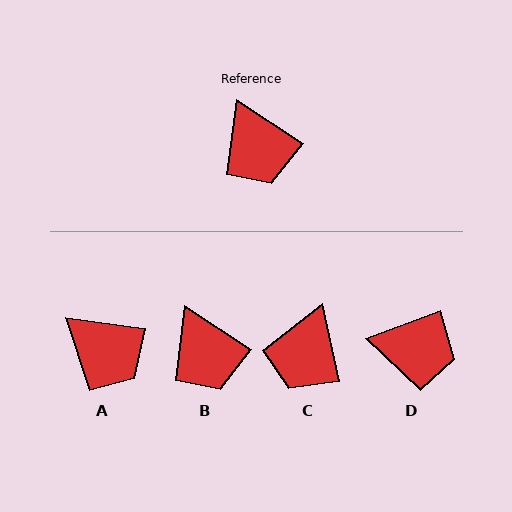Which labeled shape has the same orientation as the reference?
B.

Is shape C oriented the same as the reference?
No, it is off by about 44 degrees.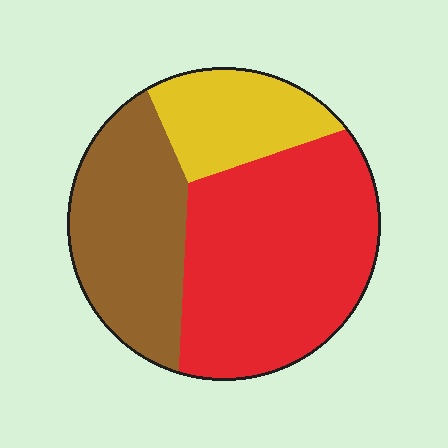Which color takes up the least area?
Yellow, at roughly 20%.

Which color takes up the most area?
Red, at roughly 50%.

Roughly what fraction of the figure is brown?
Brown takes up between a quarter and a half of the figure.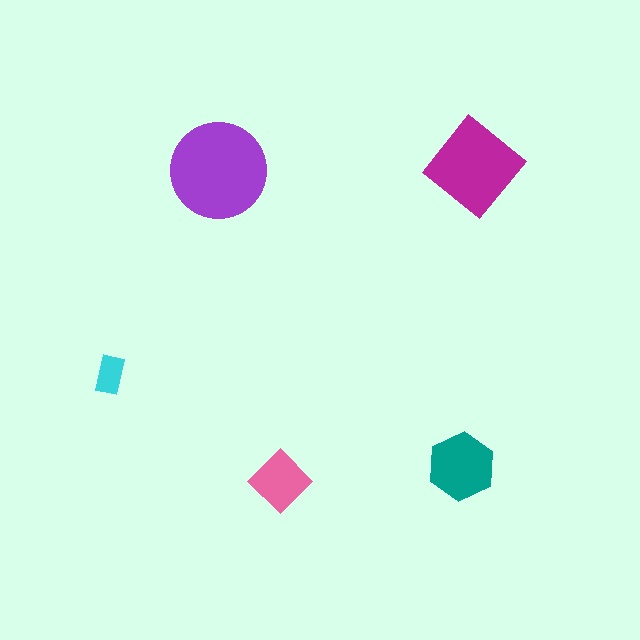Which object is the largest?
The purple circle.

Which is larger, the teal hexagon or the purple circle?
The purple circle.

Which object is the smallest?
The cyan rectangle.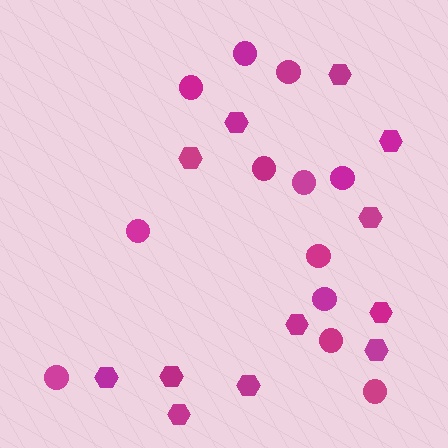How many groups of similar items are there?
There are 2 groups: one group of circles (12) and one group of hexagons (12).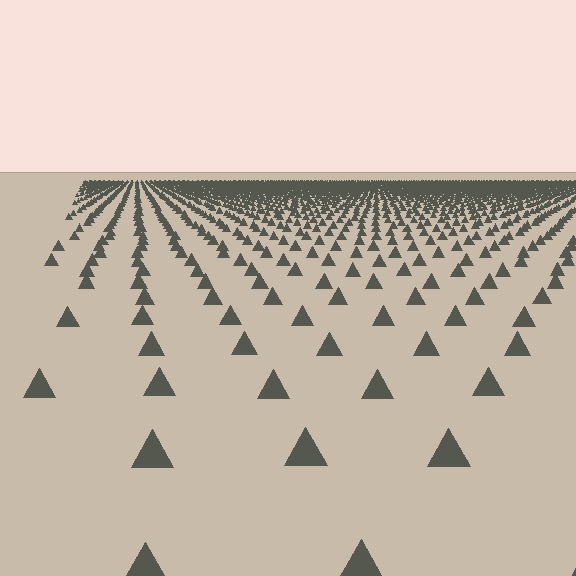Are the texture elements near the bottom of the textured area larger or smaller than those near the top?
Larger. Near the bottom, elements are closer to the viewer and appear at a bigger on-screen size.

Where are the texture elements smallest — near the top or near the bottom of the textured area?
Near the top.